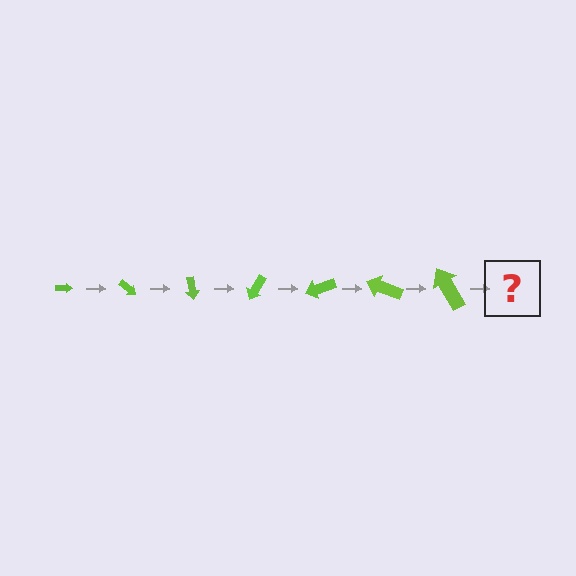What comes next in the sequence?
The next element should be an arrow, larger than the previous one and rotated 280 degrees from the start.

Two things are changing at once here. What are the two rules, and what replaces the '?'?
The two rules are that the arrow grows larger each step and it rotates 40 degrees each step. The '?' should be an arrow, larger than the previous one and rotated 280 degrees from the start.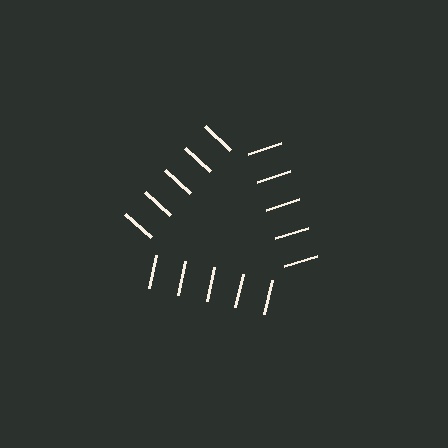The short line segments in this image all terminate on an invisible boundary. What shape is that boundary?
An illusory triangle — the line segments terminate on its edges but no continuous stroke is drawn.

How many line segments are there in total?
15 — 5 along each of the 3 edges.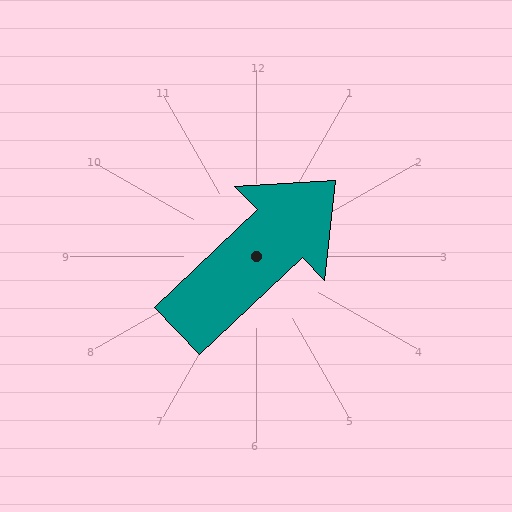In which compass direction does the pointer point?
Northeast.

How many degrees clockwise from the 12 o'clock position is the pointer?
Approximately 47 degrees.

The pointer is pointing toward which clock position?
Roughly 2 o'clock.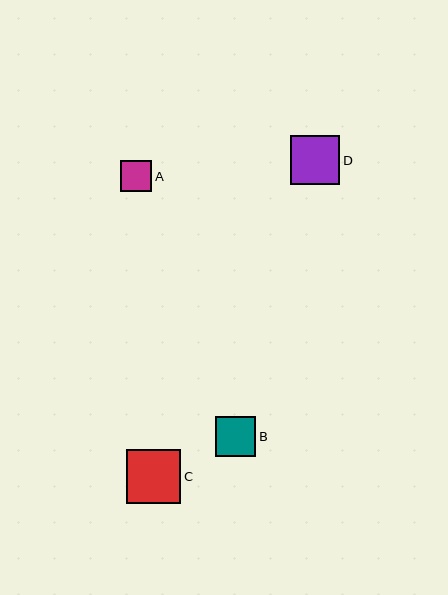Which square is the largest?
Square C is the largest with a size of approximately 54 pixels.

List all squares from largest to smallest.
From largest to smallest: C, D, B, A.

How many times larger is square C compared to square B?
Square C is approximately 1.4 times the size of square B.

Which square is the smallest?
Square A is the smallest with a size of approximately 31 pixels.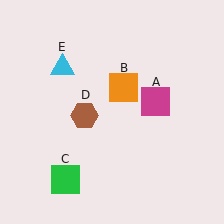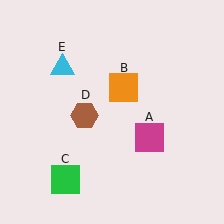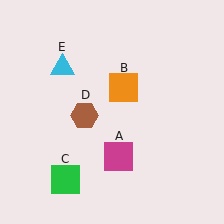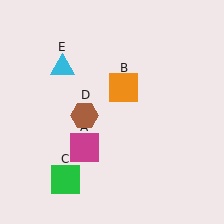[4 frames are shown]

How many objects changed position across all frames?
1 object changed position: magenta square (object A).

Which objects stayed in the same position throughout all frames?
Orange square (object B) and green square (object C) and brown hexagon (object D) and cyan triangle (object E) remained stationary.